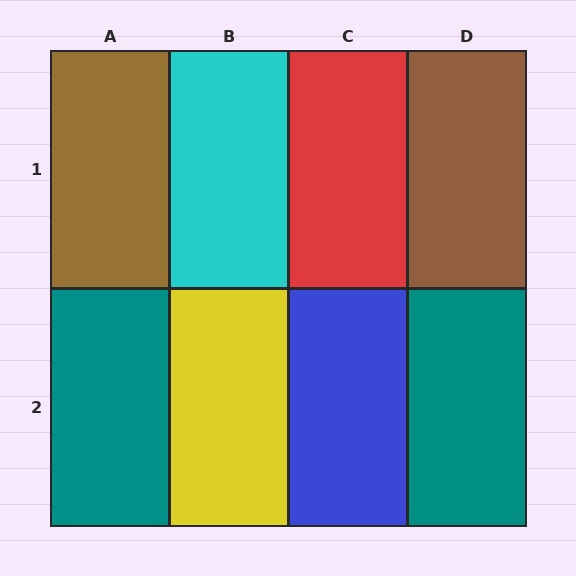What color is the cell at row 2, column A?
Teal.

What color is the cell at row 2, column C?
Blue.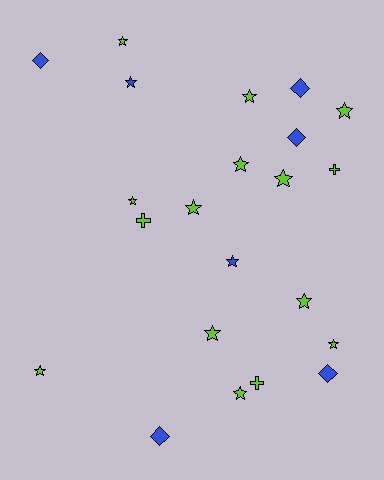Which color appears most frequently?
Lime, with 15 objects.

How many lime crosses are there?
There are 3 lime crosses.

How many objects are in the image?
There are 22 objects.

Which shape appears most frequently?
Star, with 14 objects.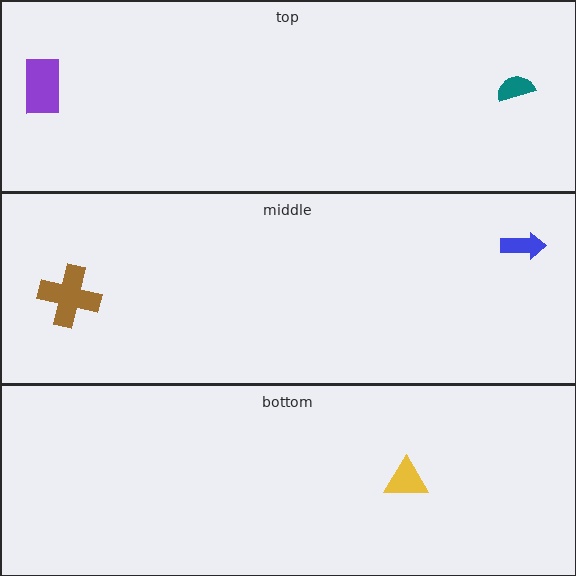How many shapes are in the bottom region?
1.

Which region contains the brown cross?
The middle region.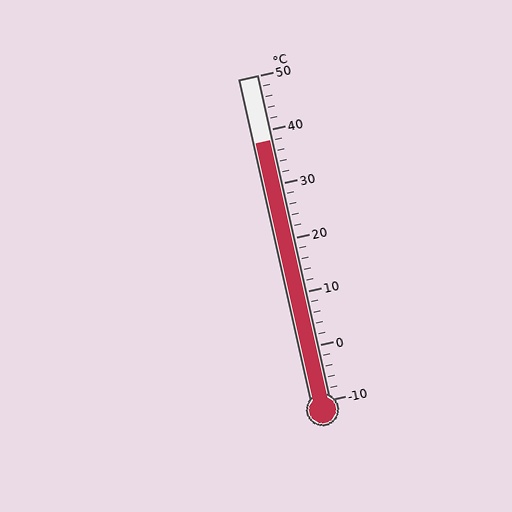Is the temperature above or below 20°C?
The temperature is above 20°C.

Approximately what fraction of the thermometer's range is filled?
The thermometer is filled to approximately 80% of its range.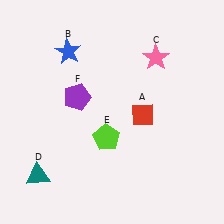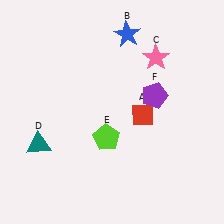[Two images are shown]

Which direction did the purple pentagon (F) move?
The purple pentagon (F) moved right.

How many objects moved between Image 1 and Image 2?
3 objects moved between the two images.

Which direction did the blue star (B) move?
The blue star (B) moved right.